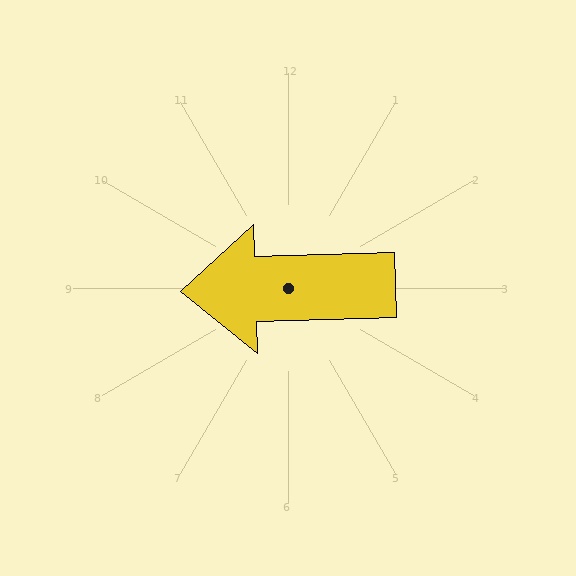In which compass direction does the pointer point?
West.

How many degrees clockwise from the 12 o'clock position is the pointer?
Approximately 268 degrees.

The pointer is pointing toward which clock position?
Roughly 9 o'clock.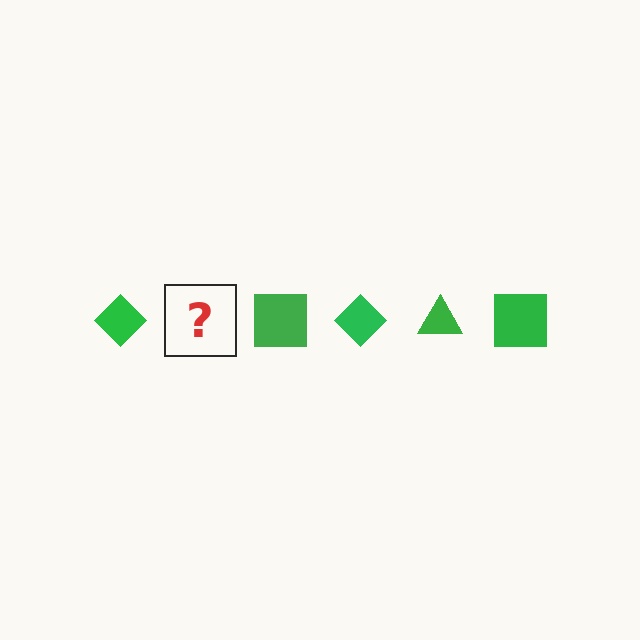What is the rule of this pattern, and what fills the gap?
The rule is that the pattern cycles through diamond, triangle, square shapes in green. The gap should be filled with a green triangle.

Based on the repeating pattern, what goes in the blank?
The blank should be a green triangle.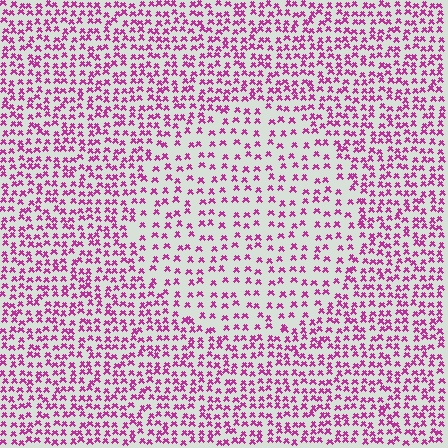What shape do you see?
I see a circle.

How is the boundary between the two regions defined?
The boundary is defined by a change in element density (approximately 1.8x ratio). All elements are the same color, size, and shape.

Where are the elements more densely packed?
The elements are more densely packed outside the circle boundary.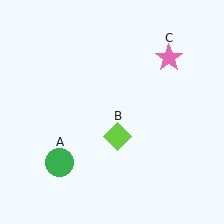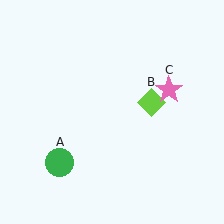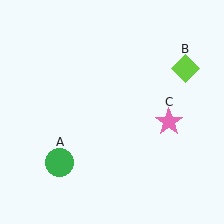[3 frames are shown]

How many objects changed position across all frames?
2 objects changed position: lime diamond (object B), pink star (object C).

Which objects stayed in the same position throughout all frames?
Green circle (object A) remained stationary.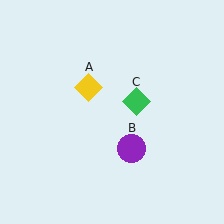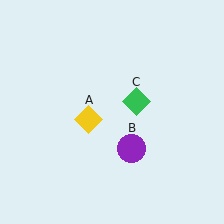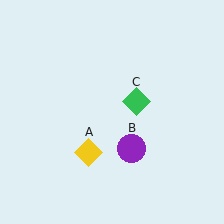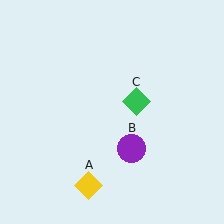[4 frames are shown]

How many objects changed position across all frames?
1 object changed position: yellow diamond (object A).